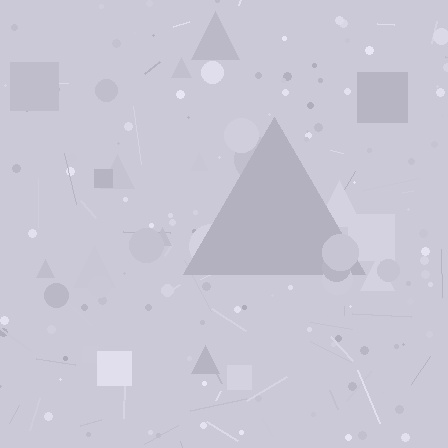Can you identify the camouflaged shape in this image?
The camouflaged shape is a triangle.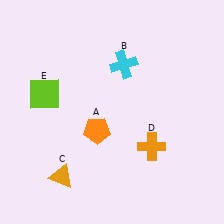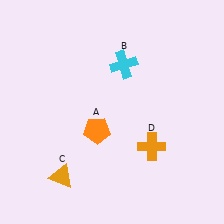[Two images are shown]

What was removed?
The lime square (E) was removed in Image 2.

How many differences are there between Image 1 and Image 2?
There is 1 difference between the two images.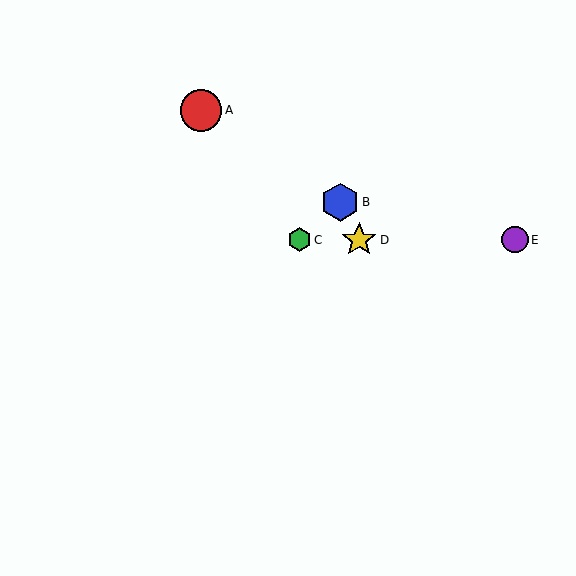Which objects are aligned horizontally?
Objects C, D, E are aligned horizontally.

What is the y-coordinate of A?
Object A is at y≈110.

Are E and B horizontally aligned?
No, E is at y≈240 and B is at y≈202.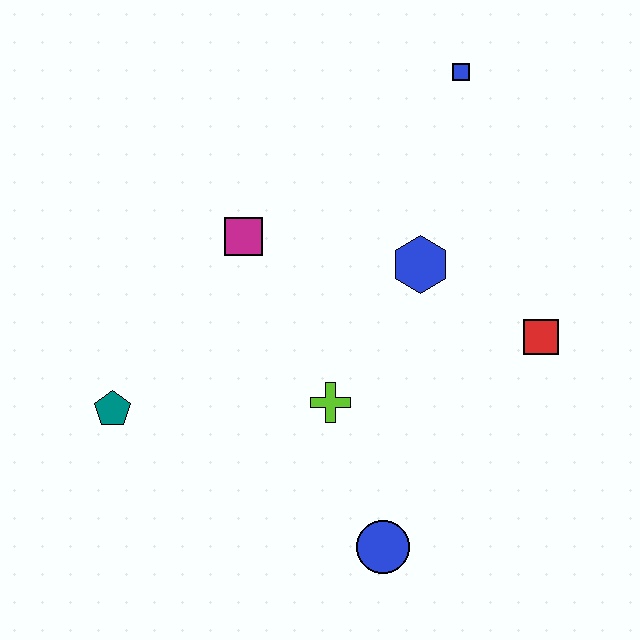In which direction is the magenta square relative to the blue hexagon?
The magenta square is to the left of the blue hexagon.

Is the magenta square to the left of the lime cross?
Yes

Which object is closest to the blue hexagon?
The red square is closest to the blue hexagon.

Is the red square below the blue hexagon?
Yes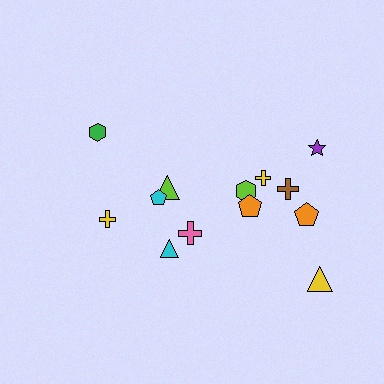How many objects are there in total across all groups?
There are 13 objects.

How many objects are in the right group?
There are 8 objects.